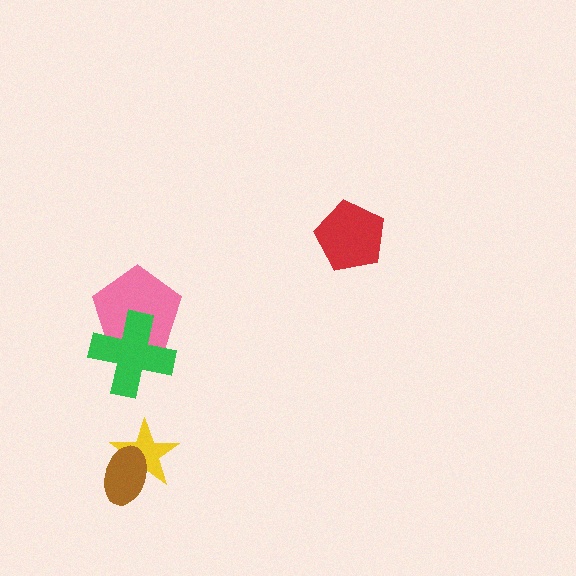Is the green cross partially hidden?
No, no other shape covers it.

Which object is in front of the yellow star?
The brown ellipse is in front of the yellow star.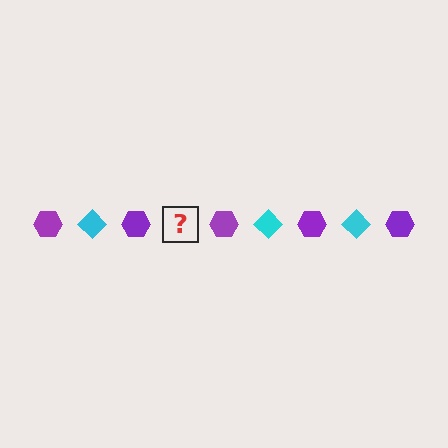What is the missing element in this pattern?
The missing element is a cyan diamond.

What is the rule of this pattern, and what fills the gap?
The rule is that the pattern alternates between purple hexagon and cyan diamond. The gap should be filled with a cyan diamond.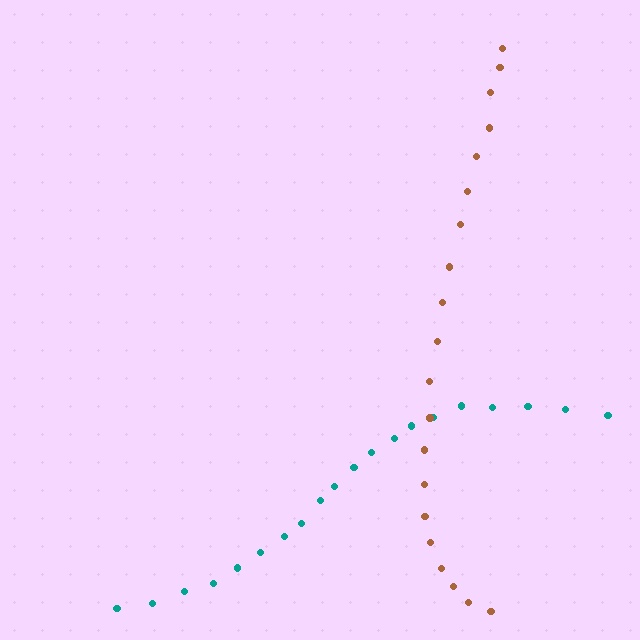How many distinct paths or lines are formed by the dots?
There are 2 distinct paths.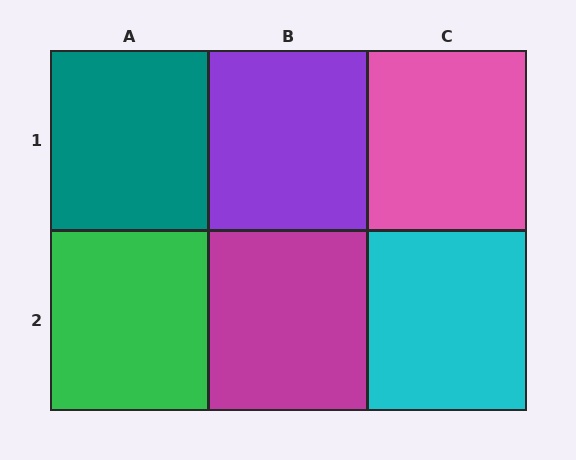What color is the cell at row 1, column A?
Teal.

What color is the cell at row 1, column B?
Purple.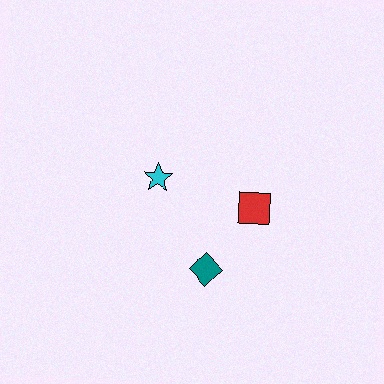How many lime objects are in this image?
There are no lime objects.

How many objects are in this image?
There are 3 objects.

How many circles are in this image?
There are no circles.